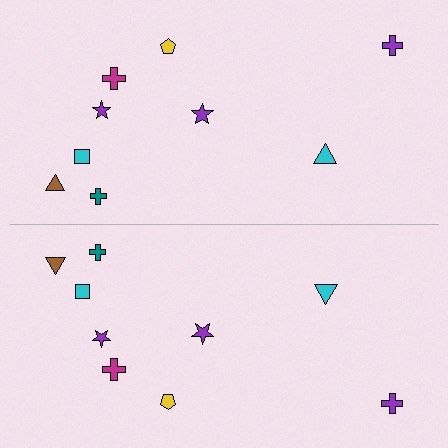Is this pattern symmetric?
Yes, this pattern has bilateral (reflection) symmetry.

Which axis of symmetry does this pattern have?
The pattern has a horizontal axis of symmetry running through the center of the image.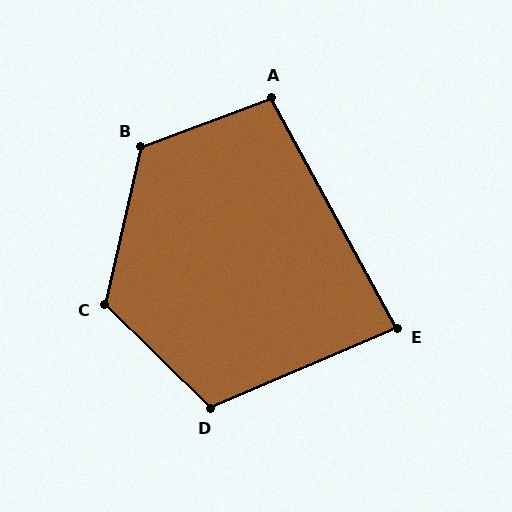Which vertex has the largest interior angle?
B, at approximately 123 degrees.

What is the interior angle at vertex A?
Approximately 98 degrees (obtuse).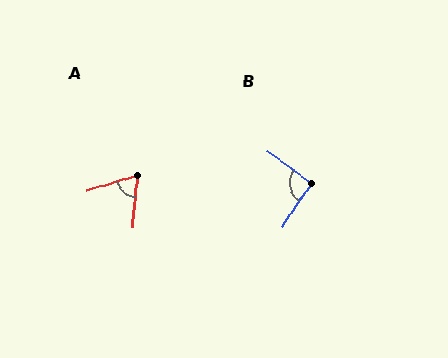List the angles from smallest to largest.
A (69°), B (92°).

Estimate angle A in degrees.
Approximately 69 degrees.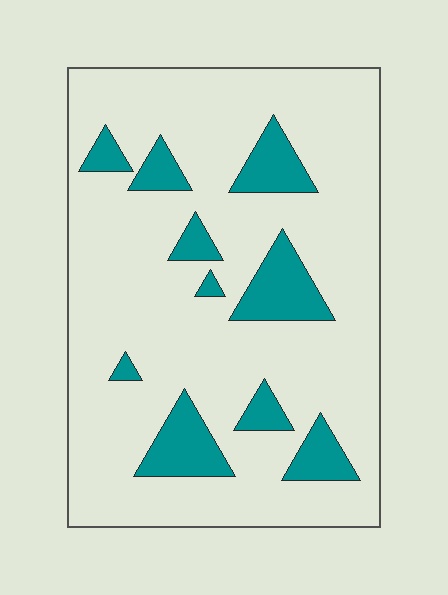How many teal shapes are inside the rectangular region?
10.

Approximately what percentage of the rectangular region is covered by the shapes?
Approximately 15%.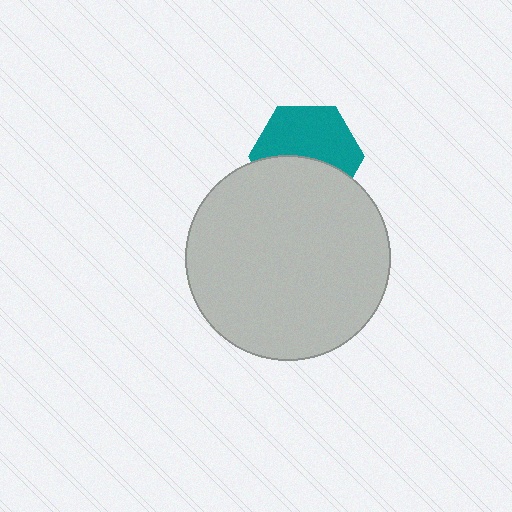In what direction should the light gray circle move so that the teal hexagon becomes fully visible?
The light gray circle should move down. That is the shortest direction to clear the overlap and leave the teal hexagon fully visible.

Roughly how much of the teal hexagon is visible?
About half of it is visible (roughly 56%).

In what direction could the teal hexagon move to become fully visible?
The teal hexagon could move up. That would shift it out from behind the light gray circle entirely.